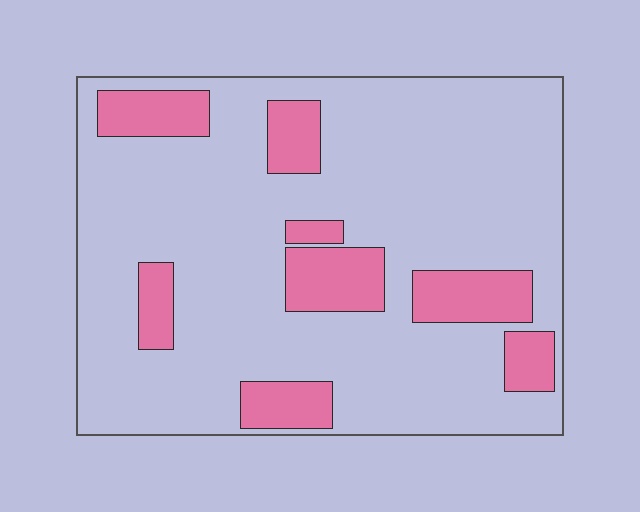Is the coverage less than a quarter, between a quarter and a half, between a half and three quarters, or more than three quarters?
Less than a quarter.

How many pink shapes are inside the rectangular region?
8.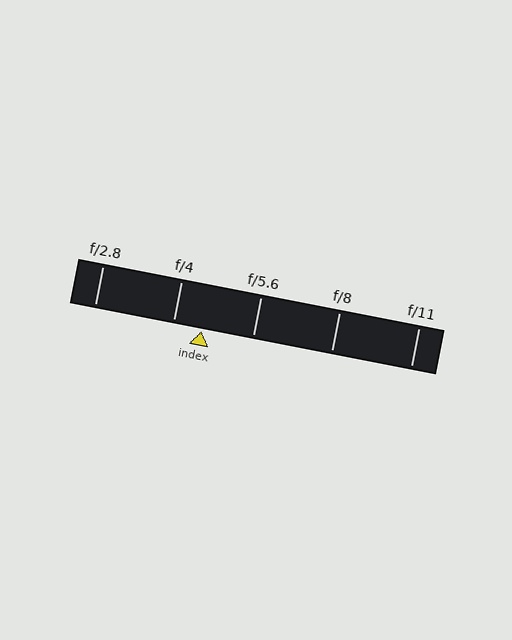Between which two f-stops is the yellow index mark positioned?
The index mark is between f/4 and f/5.6.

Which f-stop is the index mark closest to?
The index mark is closest to f/4.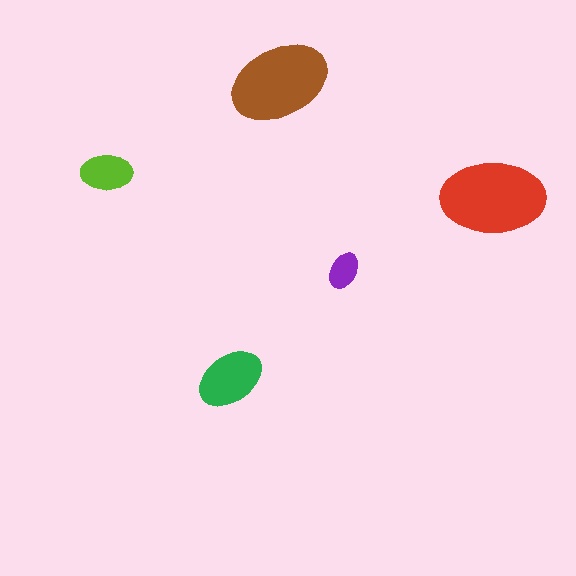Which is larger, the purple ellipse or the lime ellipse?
The lime one.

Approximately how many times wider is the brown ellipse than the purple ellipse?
About 2.5 times wider.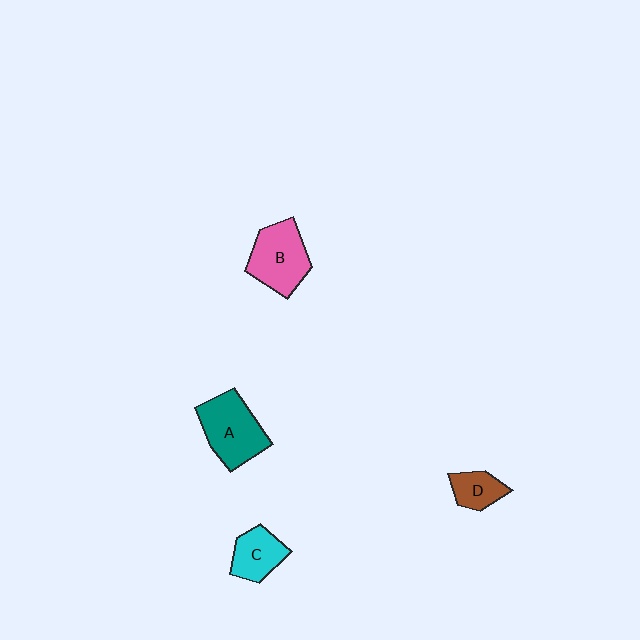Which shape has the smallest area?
Shape D (brown).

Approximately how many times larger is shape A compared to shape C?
Approximately 1.6 times.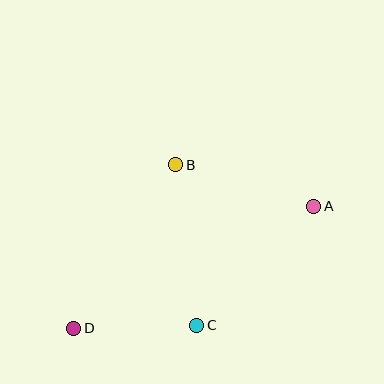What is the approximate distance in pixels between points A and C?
The distance between A and C is approximately 167 pixels.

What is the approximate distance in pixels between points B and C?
The distance between B and C is approximately 162 pixels.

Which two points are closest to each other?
Points C and D are closest to each other.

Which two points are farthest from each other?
Points A and D are farthest from each other.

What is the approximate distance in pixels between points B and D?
The distance between B and D is approximately 193 pixels.